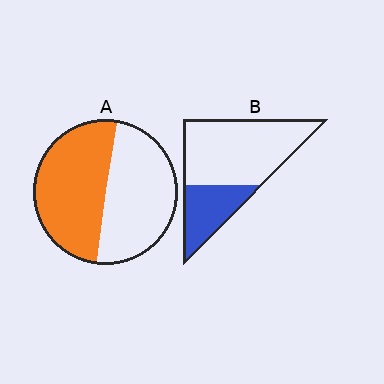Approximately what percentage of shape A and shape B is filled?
A is approximately 50% and B is approximately 30%.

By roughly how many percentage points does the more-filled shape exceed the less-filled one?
By roughly 20 percentage points (A over B).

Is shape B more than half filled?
No.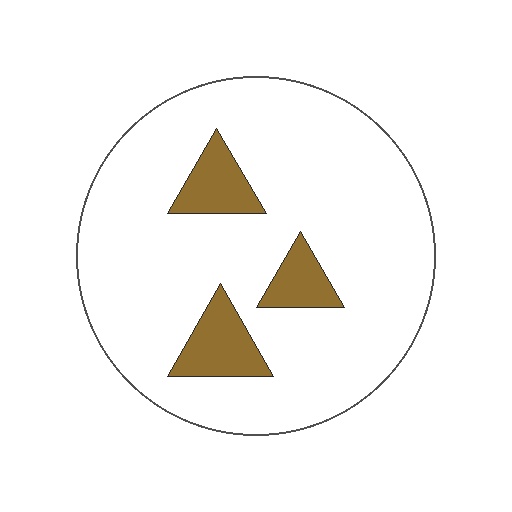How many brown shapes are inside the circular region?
3.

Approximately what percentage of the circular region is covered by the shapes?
Approximately 15%.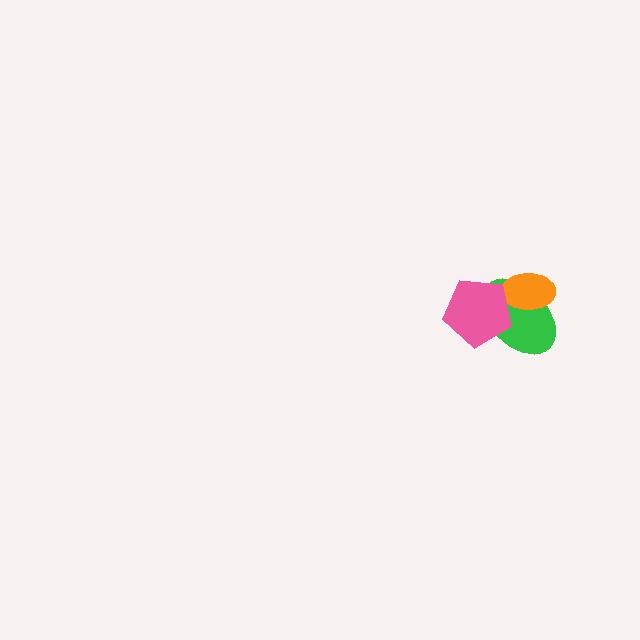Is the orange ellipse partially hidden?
Yes, it is partially covered by another shape.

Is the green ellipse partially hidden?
Yes, it is partially covered by another shape.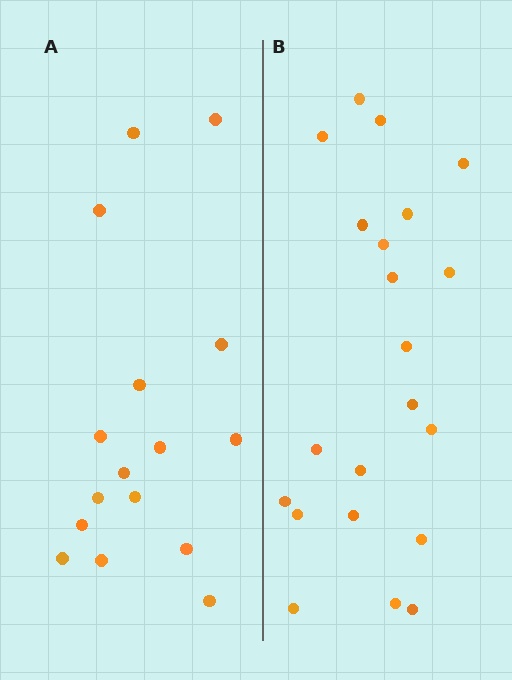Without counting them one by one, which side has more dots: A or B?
Region B (the right region) has more dots.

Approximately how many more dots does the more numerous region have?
Region B has about 5 more dots than region A.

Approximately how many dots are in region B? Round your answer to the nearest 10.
About 20 dots. (The exact count is 21, which rounds to 20.)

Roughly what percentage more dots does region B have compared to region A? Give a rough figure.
About 30% more.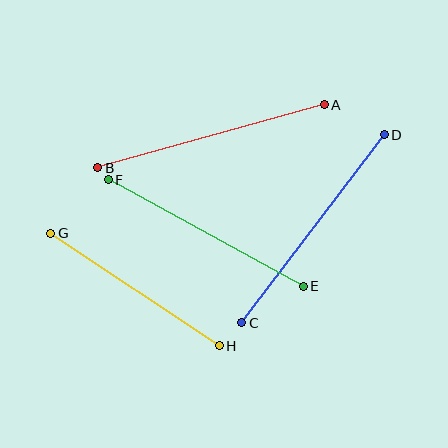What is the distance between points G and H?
The distance is approximately 203 pixels.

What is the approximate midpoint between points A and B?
The midpoint is at approximately (211, 136) pixels.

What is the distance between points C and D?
The distance is approximately 236 pixels.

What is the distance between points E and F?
The distance is approximately 222 pixels.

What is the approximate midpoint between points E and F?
The midpoint is at approximately (206, 233) pixels.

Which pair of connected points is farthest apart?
Points C and D are farthest apart.